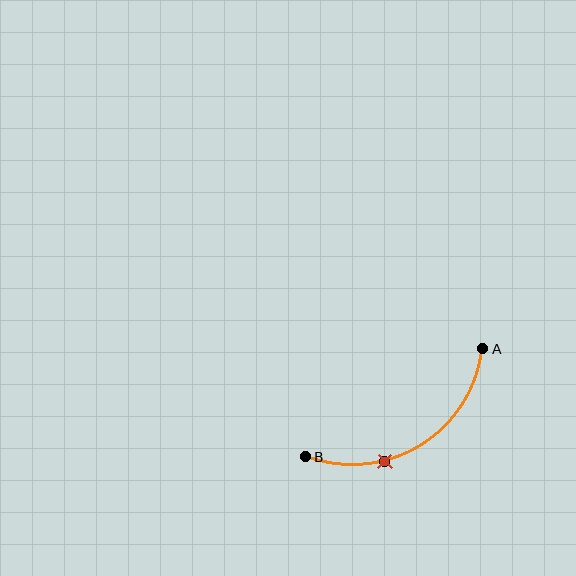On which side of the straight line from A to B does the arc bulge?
The arc bulges below the straight line connecting A and B.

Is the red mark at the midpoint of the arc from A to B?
No. The red mark lies on the arc but is closer to endpoint B. The arc midpoint would be at the point on the curve equidistant along the arc from both A and B.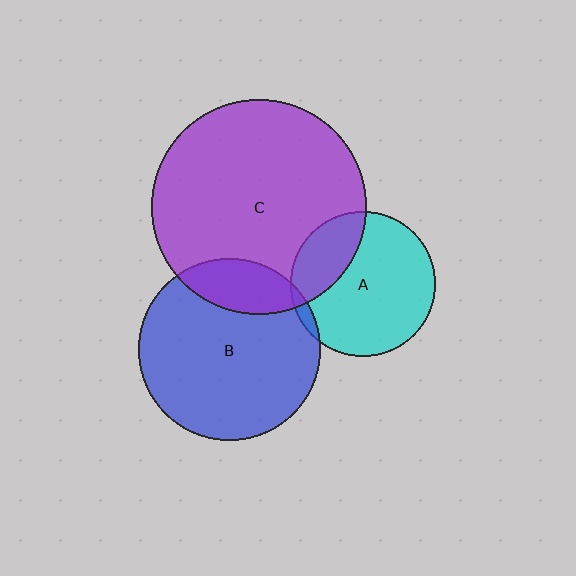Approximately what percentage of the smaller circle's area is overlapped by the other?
Approximately 25%.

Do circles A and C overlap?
Yes.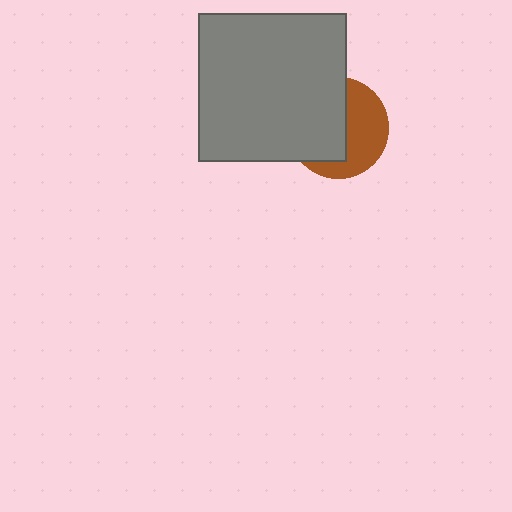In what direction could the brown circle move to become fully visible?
The brown circle could move right. That would shift it out from behind the gray square entirely.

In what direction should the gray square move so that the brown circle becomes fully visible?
The gray square should move left. That is the shortest direction to clear the overlap and leave the brown circle fully visible.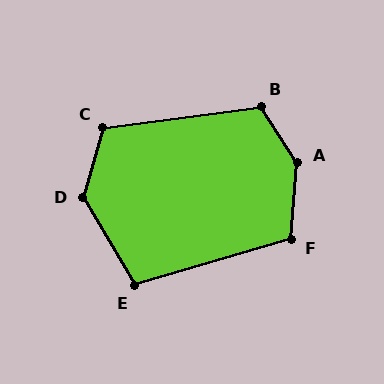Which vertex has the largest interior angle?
A, at approximately 142 degrees.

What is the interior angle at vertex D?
Approximately 133 degrees (obtuse).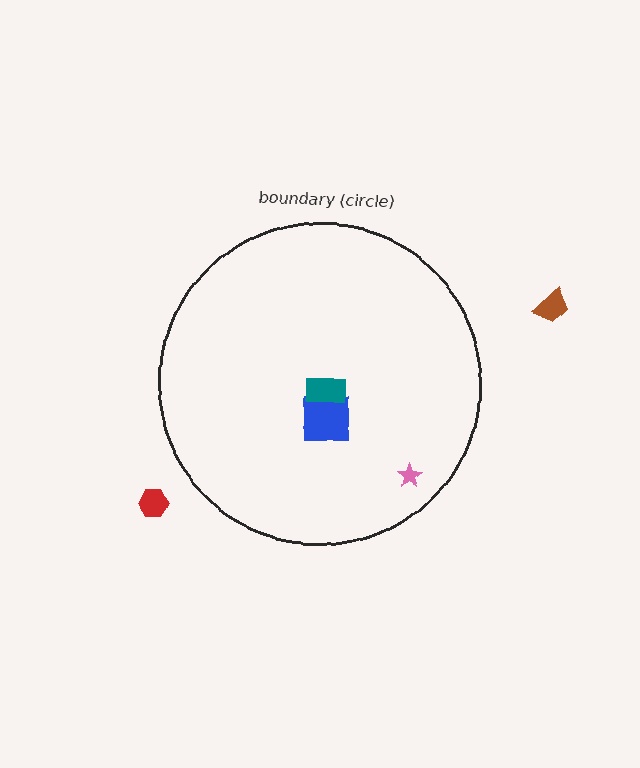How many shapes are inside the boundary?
3 inside, 2 outside.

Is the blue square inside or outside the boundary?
Inside.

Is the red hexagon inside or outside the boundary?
Outside.